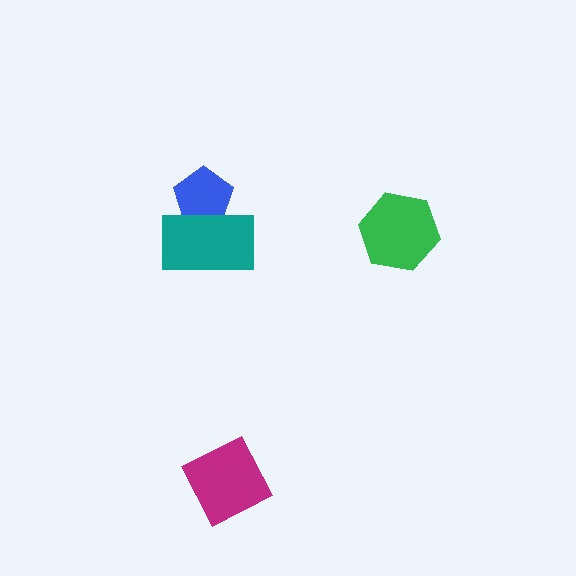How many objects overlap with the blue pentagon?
1 object overlaps with the blue pentagon.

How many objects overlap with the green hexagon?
0 objects overlap with the green hexagon.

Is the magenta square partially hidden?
No, no other shape covers it.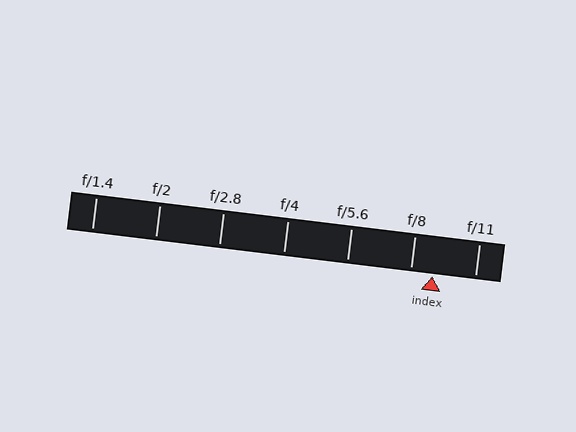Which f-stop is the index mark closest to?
The index mark is closest to f/8.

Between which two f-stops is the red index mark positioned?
The index mark is between f/8 and f/11.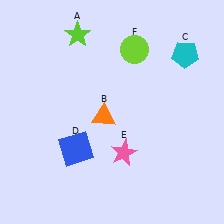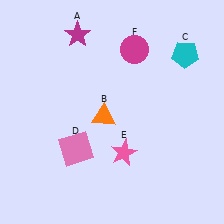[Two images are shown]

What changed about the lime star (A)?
In Image 1, A is lime. In Image 2, it changed to magenta.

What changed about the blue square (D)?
In Image 1, D is blue. In Image 2, it changed to pink.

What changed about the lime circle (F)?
In Image 1, F is lime. In Image 2, it changed to magenta.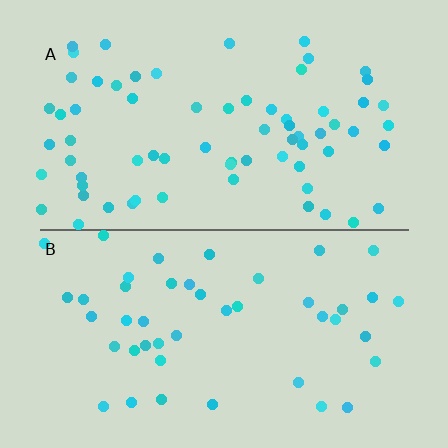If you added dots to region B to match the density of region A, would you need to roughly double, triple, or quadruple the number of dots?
Approximately double.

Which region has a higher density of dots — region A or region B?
A (the top).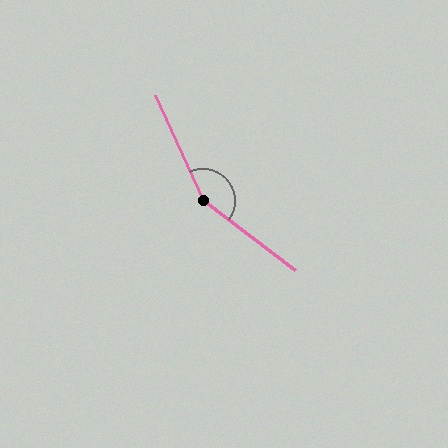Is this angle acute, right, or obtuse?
It is obtuse.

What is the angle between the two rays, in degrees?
Approximately 151 degrees.